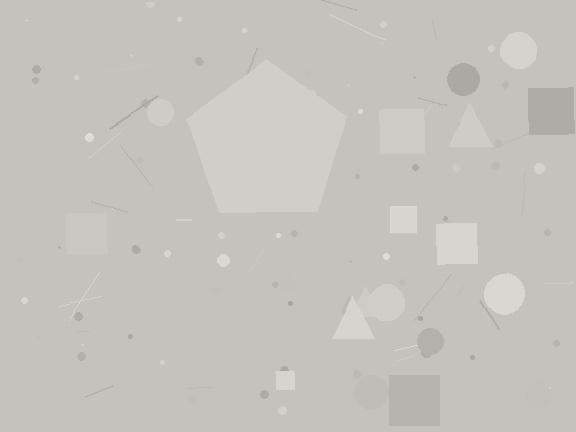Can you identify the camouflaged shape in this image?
The camouflaged shape is a pentagon.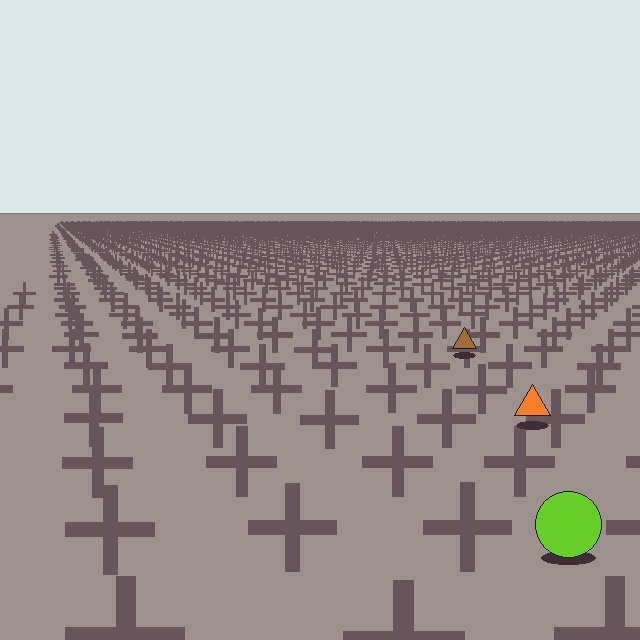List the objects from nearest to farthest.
From nearest to farthest: the lime circle, the orange triangle, the brown triangle.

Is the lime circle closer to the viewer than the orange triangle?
Yes. The lime circle is closer — you can tell from the texture gradient: the ground texture is coarser near it.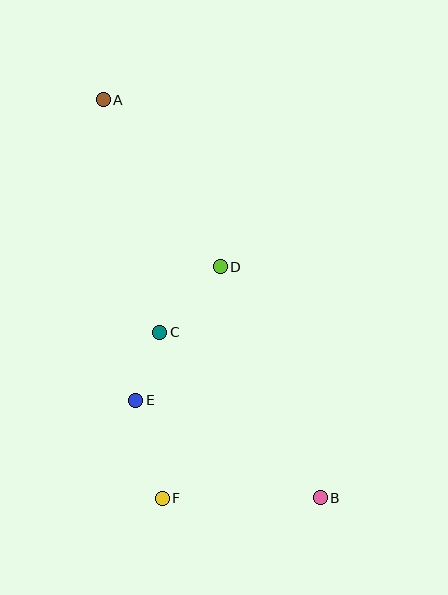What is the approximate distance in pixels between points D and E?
The distance between D and E is approximately 158 pixels.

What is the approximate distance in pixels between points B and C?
The distance between B and C is approximately 231 pixels.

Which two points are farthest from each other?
Points A and B are farthest from each other.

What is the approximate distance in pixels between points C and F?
The distance between C and F is approximately 166 pixels.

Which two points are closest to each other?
Points C and E are closest to each other.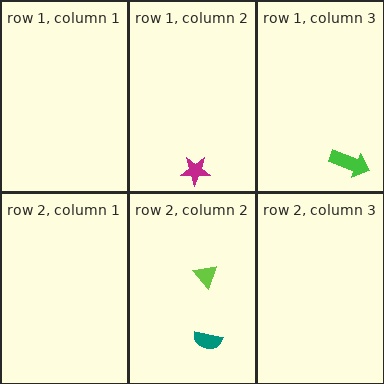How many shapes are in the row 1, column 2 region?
1.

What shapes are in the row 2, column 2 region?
The lime triangle, the teal semicircle.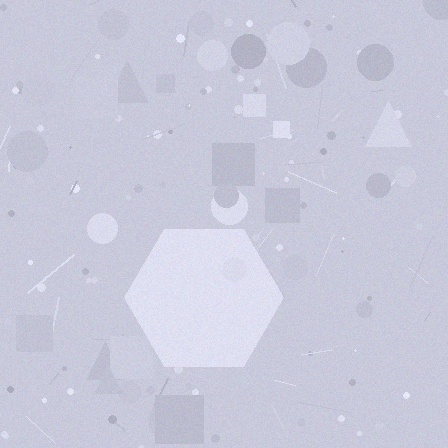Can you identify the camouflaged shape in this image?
The camouflaged shape is a hexagon.